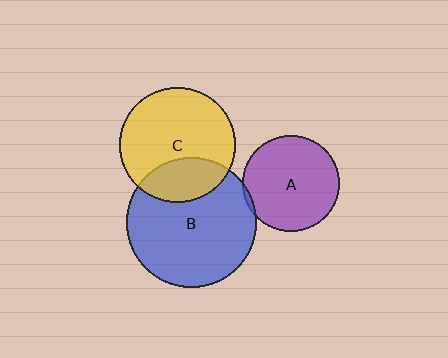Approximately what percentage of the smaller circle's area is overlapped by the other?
Approximately 30%.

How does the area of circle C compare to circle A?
Approximately 1.4 times.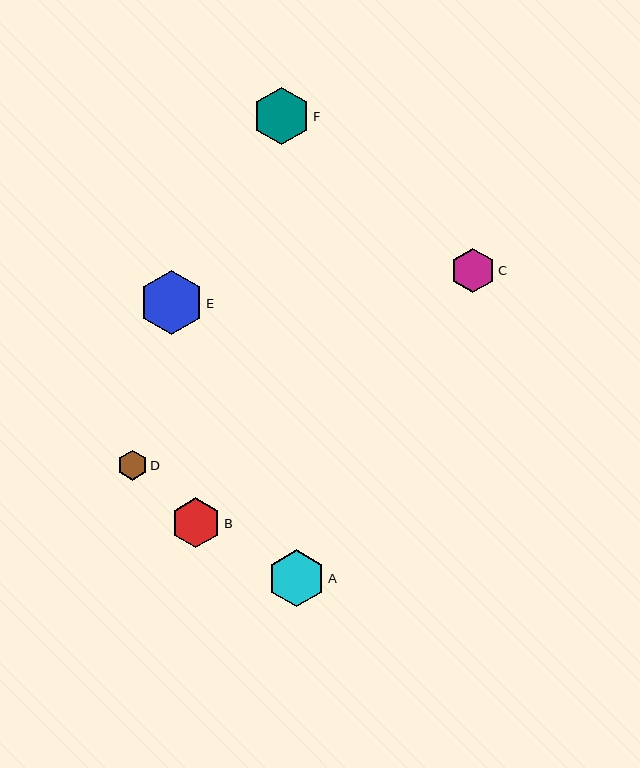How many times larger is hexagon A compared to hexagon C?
Hexagon A is approximately 1.3 times the size of hexagon C.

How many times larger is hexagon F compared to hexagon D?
Hexagon F is approximately 1.9 times the size of hexagon D.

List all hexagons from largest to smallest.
From largest to smallest: E, F, A, B, C, D.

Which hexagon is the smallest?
Hexagon D is the smallest with a size of approximately 30 pixels.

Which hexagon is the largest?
Hexagon E is the largest with a size of approximately 64 pixels.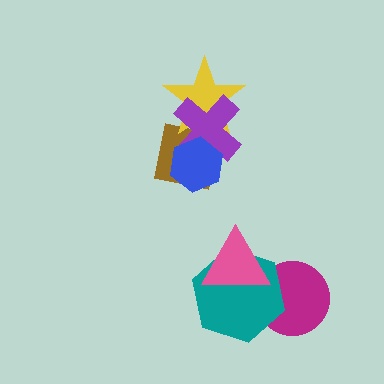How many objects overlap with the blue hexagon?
2 objects overlap with the blue hexagon.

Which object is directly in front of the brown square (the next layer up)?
The yellow star is directly in front of the brown square.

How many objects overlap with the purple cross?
3 objects overlap with the purple cross.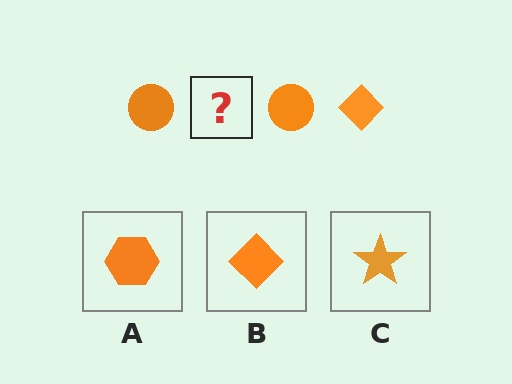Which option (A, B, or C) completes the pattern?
B.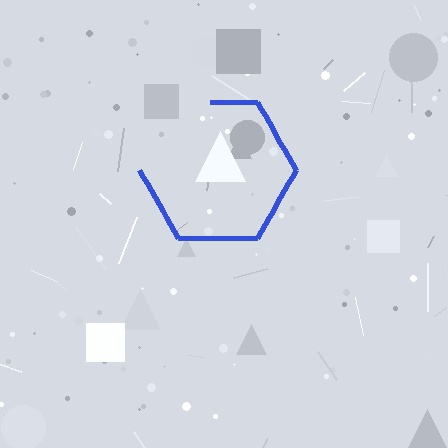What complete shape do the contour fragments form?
The contour fragments form a hexagon.